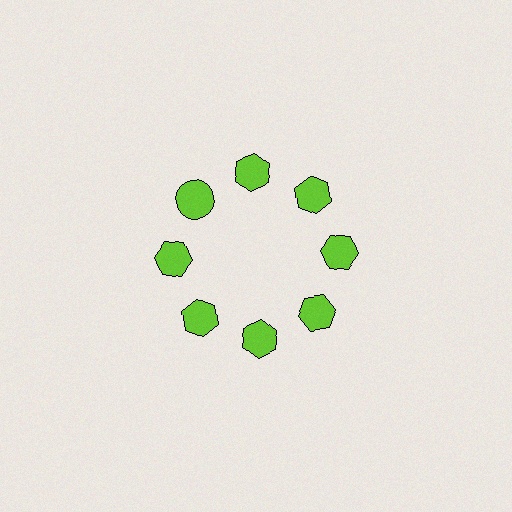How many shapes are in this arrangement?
There are 8 shapes arranged in a ring pattern.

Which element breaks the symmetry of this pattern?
The lime circle at roughly the 10 o'clock position breaks the symmetry. All other shapes are lime hexagons.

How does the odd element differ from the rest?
It has a different shape: circle instead of hexagon.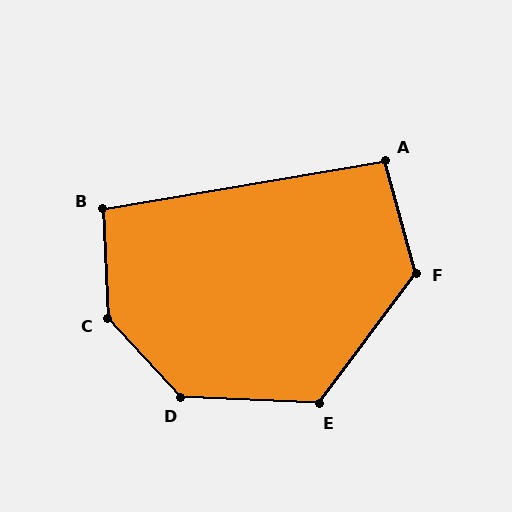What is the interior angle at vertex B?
Approximately 97 degrees (obtuse).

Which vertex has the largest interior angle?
C, at approximately 141 degrees.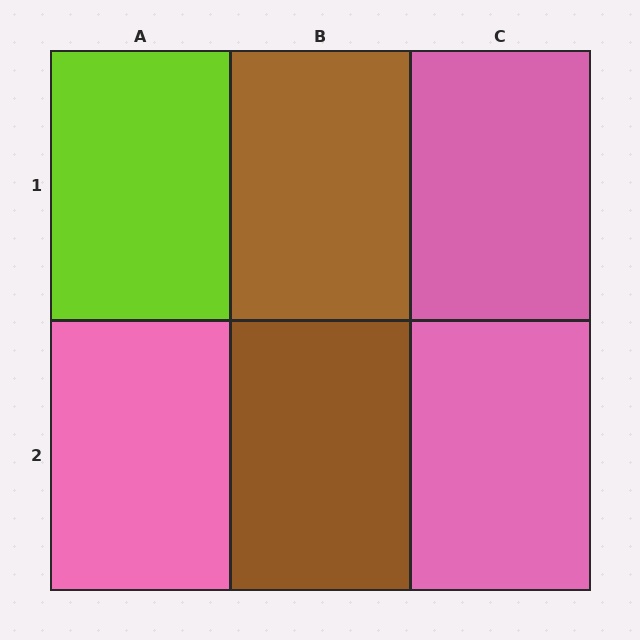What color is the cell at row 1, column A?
Lime.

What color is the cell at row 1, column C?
Pink.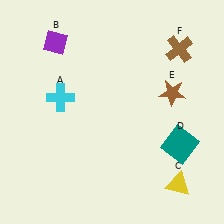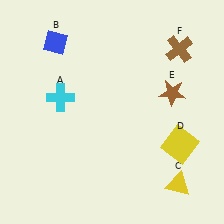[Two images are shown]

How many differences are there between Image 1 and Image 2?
There are 2 differences between the two images.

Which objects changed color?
B changed from purple to blue. D changed from teal to yellow.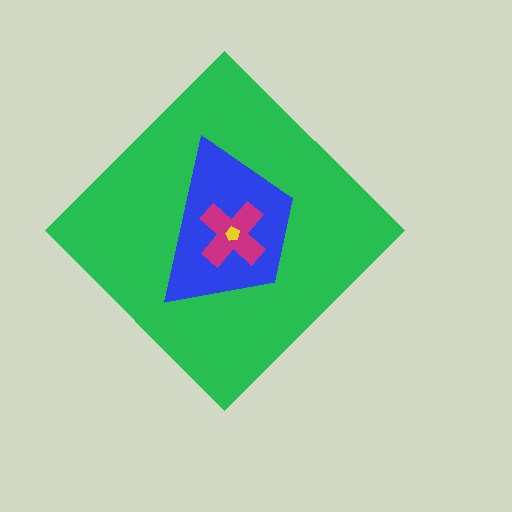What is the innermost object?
The yellow pentagon.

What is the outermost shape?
The green diamond.